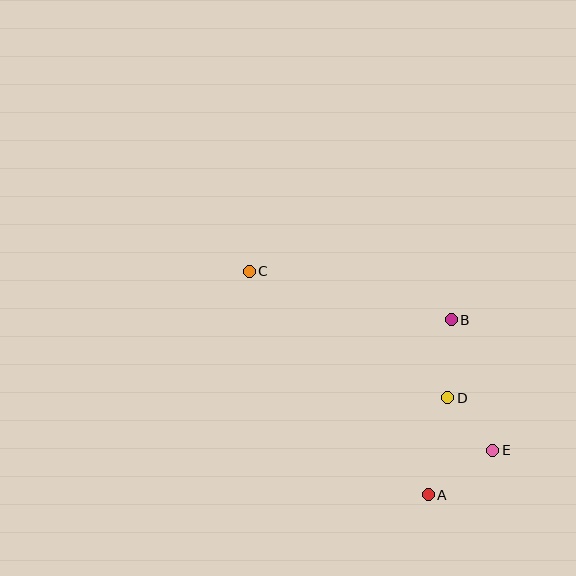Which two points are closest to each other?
Points D and E are closest to each other.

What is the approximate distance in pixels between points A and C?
The distance between A and C is approximately 286 pixels.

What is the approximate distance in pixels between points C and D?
The distance between C and D is approximately 236 pixels.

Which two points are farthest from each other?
Points C and E are farthest from each other.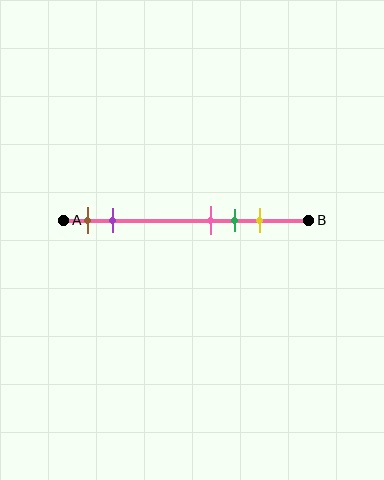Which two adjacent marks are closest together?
The pink and green marks are the closest adjacent pair.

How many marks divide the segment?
There are 5 marks dividing the segment.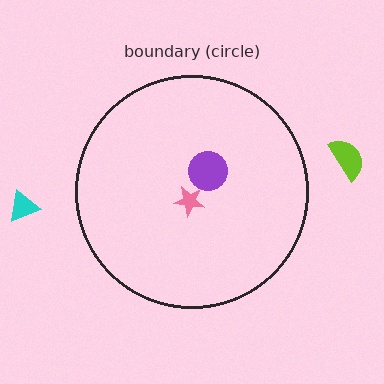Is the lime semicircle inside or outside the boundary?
Outside.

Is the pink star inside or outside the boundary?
Inside.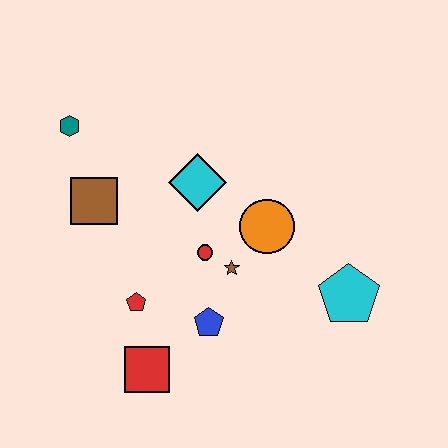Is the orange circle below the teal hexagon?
Yes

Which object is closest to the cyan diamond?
The red circle is closest to the cyan diamond.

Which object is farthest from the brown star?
The teal hexagon is farthest from the brown star.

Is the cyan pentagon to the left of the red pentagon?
No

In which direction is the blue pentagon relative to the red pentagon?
The blue pentagon is to the right of the red pentagon.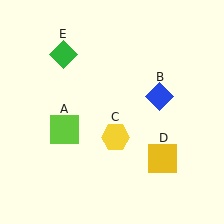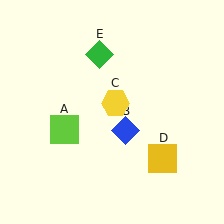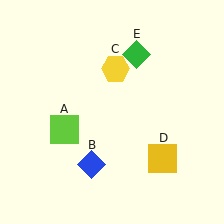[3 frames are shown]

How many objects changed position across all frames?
3 objects changed position: blue diamond (object B), yellow hexagon (object C), green diamond (object E).